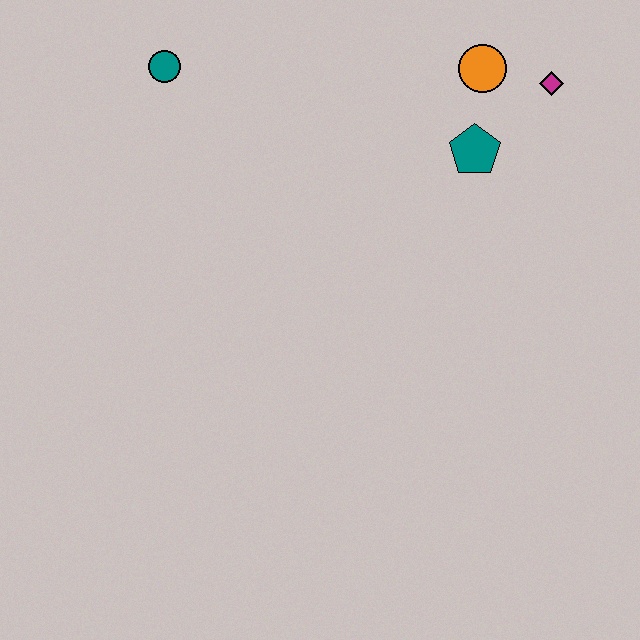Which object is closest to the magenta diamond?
The orange circle is closest to the magenta diamond.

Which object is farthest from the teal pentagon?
The teal circle is farthest from the teal pentagon.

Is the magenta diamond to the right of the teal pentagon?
Yes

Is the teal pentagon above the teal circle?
No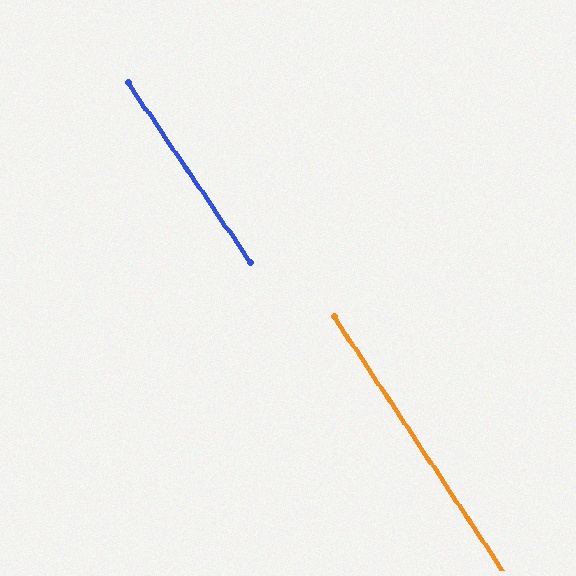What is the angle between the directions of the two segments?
Approximately 1 degree.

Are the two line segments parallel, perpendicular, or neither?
Parallel — their directions differ by only 0.9°.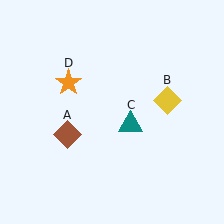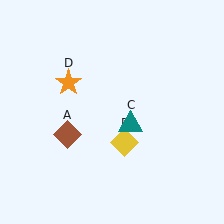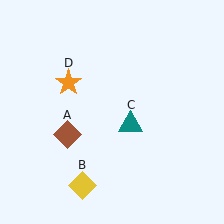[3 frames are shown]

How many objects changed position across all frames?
1 object changed position: yellow diamond (object B).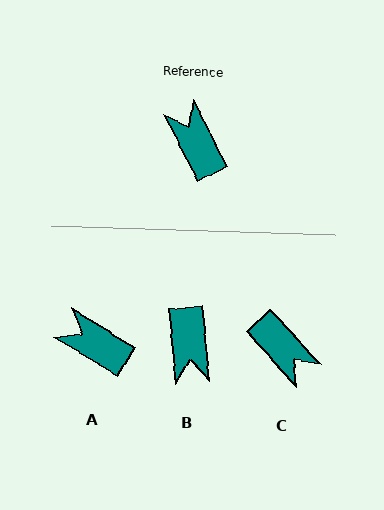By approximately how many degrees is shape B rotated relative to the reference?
Approximately 158 degrees counter-clockwise.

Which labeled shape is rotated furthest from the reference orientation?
C, about 165 degrees away.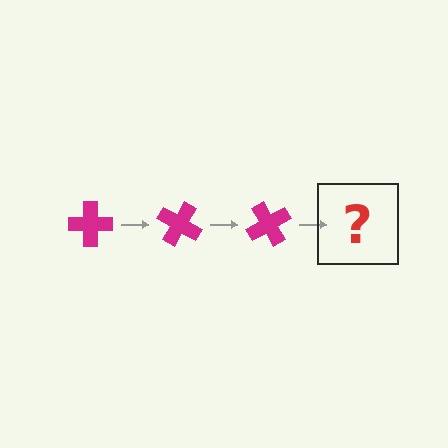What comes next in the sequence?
The next element should be a magenta cross rotated 90 degrees.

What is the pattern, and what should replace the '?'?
The pattern is that the cross rotates 30 degrees each step. The '?' should be a magenta cross rotated 90 degrees.